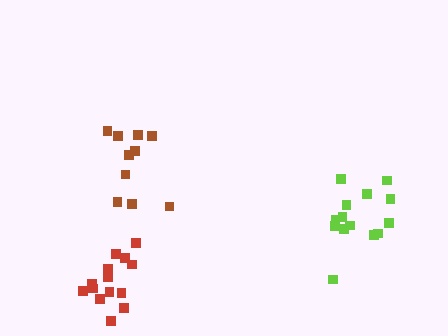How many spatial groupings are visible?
There are 3 spatial groupings.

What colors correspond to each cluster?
The clusters are colored: brown, red, lime.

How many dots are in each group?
Group 1: 10 dots, Group 2: 15 dots, Group 3: 14 dots (39 total).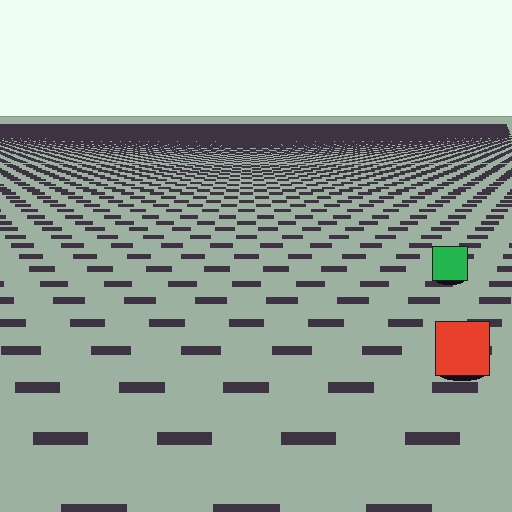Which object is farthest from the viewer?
The green square is farthest from the viewer. It appears smaller and the ground texture around it is denser.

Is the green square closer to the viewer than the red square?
No. The red square is closer — you can tell from the texture gradient: the ground texture is coarser near it.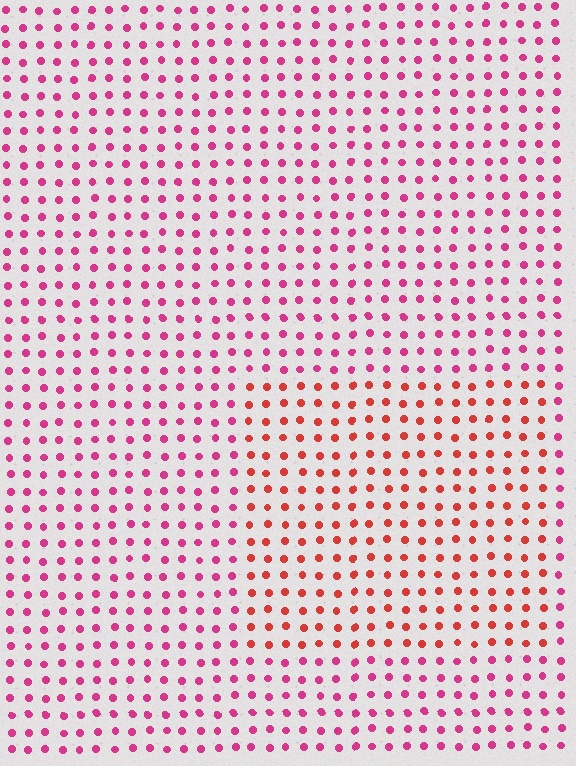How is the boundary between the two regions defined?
The boundary is defined purely by a slight shift in hue (about 34 degrees). Spacing, size, and orientation are identical on both sides.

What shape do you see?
I see a rectangle.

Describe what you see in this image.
The image is filled with small magenta elements in a uniform arrangement. A rectangle-shaped region is visible where the elements are tinted to a slightly different hue, forming a subtle color boundary.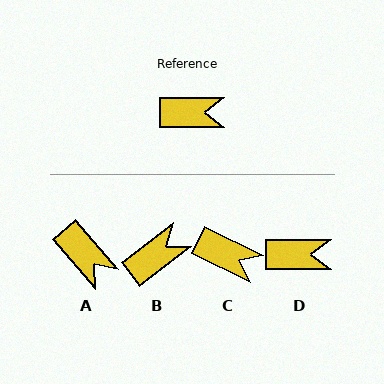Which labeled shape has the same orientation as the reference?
D.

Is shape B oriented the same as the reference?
No, it is off by about 37 degrees.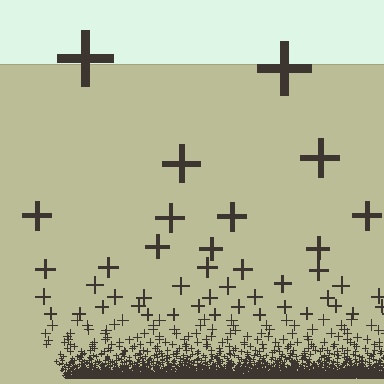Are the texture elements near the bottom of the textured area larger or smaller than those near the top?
Smaller. The gradient is inverted — elements near the bottom are smaller and denser.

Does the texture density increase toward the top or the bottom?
Density increases toward the bottom.